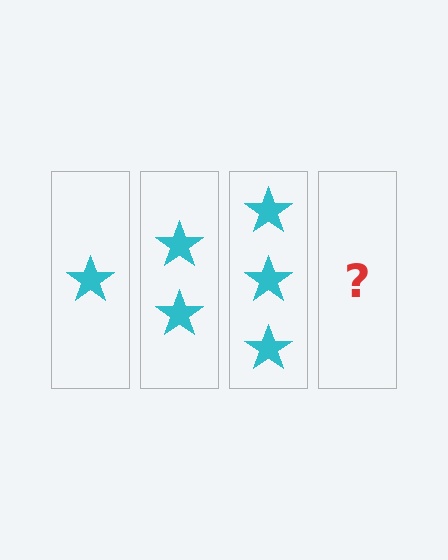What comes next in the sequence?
The next element should be 4 stars.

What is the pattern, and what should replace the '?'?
The pattern is that each step adds one more star. The '?' should be 4 stars.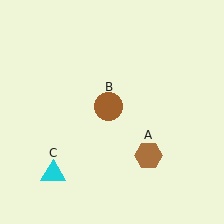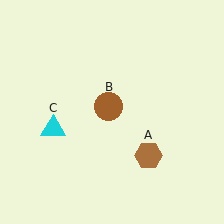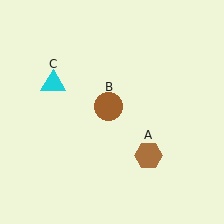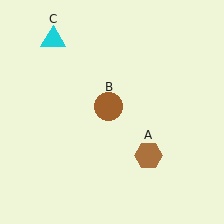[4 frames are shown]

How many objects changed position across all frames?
1 object changed position: cyan triangle (object C).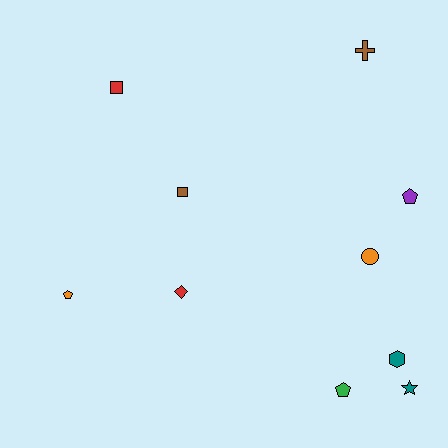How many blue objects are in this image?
There are no blue objects.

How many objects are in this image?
There are 10 objects.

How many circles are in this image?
There is 1 circle.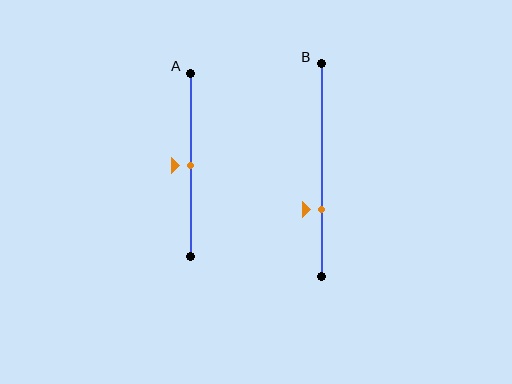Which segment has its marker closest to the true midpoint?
Segment A has its marker closest to the true midpoint.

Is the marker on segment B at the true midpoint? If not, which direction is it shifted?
No, the marker on segment B is shifted downward by about 19% of the segment length.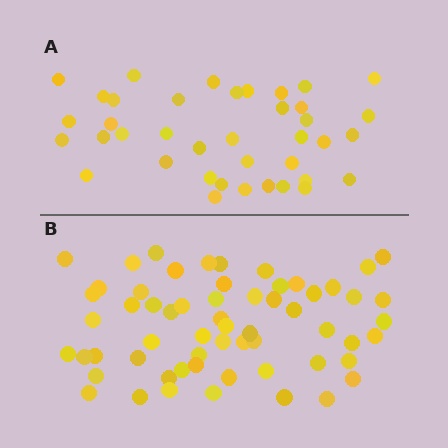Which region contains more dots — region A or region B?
Region B (the bottom region) has more dots.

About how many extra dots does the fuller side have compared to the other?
Region B has approximately 20 more dots than region A.